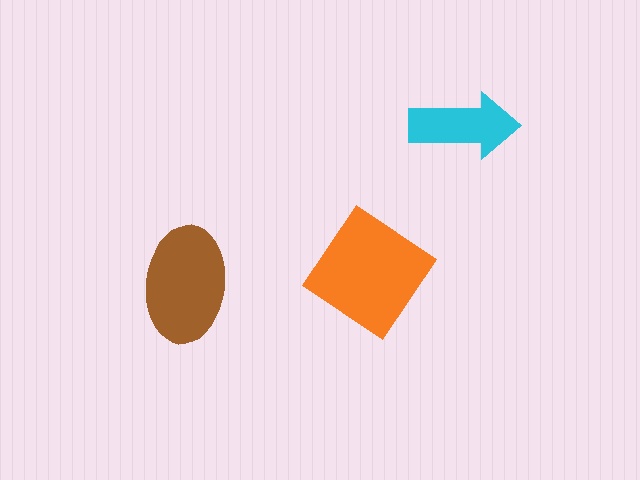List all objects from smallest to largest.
The cyan arrow, the brown ellipse, the orange diamond.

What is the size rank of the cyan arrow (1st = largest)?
3rd.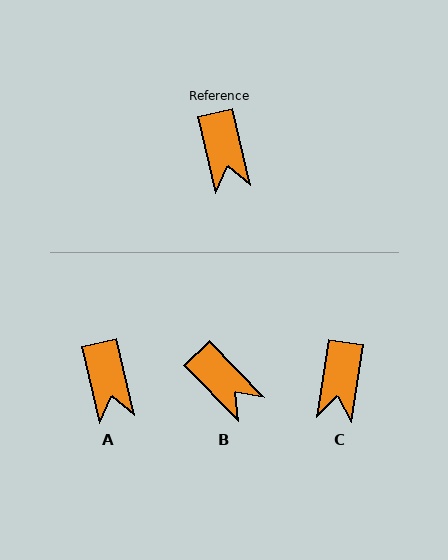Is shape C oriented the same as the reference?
No, it is off by about 22 degrees.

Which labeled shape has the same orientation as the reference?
A.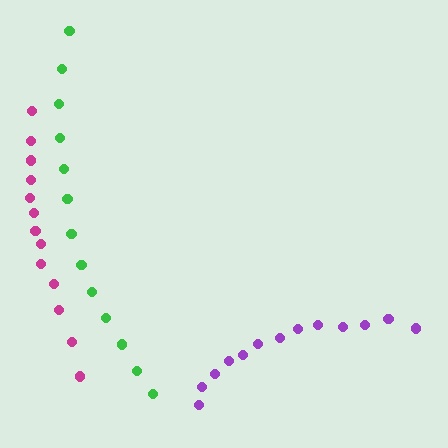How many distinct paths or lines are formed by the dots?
There are 3 distinct paths.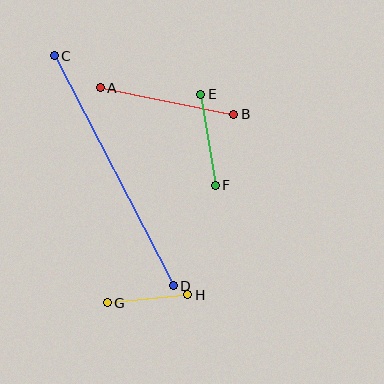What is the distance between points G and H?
The distance is approximately 81 pixels.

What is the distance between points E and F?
The distance is approximately 92 pixels.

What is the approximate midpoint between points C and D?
The midpoint is at approximately (114, 171) pixels.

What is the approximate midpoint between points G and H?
The midpoint is at approximately (147, 299) pixels.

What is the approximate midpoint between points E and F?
The midpoint is at approximately (208, 140) pixels.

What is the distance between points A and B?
The distance is approximately 136 pixels.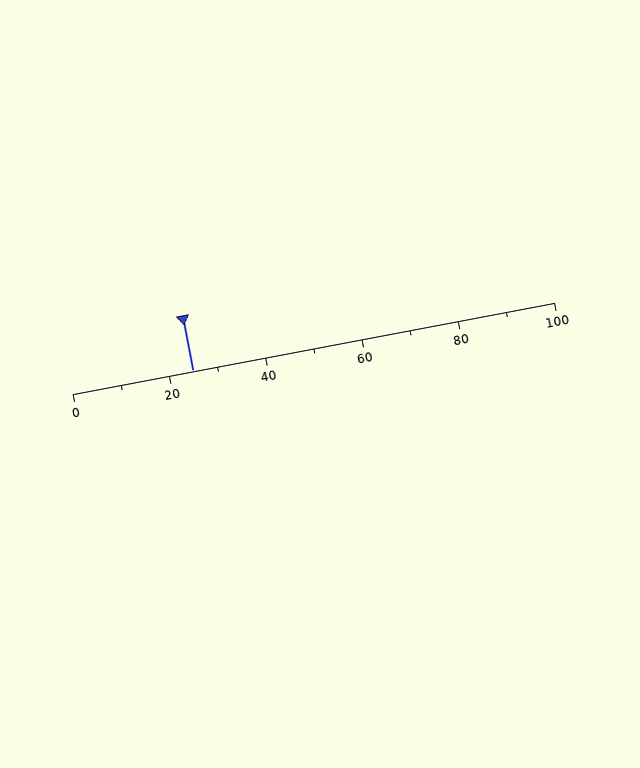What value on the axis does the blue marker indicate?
The marker indicates approximately 25.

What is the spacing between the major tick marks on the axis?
The major ticks are spaced 20 apart.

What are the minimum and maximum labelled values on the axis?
The axis runs from 0 to 100.